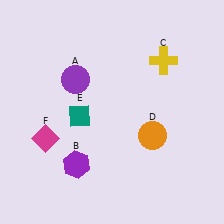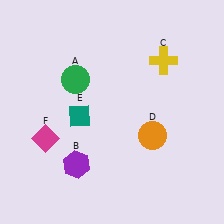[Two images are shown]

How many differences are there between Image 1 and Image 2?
There is 1 difference between the two images.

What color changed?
The circle (A) changed from purple in Image 1 to green in Image 2.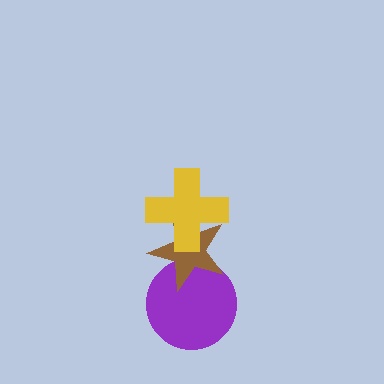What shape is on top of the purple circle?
The brown star is on top of the purple circle.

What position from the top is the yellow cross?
The yellow cross is 1st from the top.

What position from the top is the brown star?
The brown star is 2nd from the top.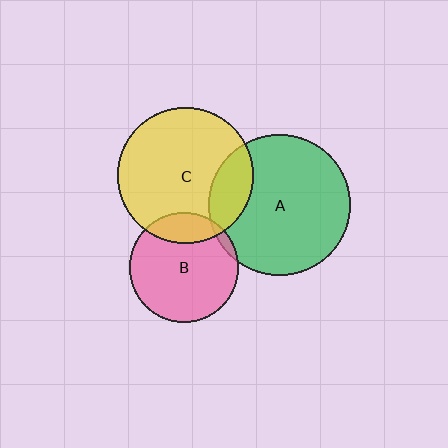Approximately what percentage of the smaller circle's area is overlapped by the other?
Approximately 5%.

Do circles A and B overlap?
Yes.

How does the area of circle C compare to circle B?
Approximately 1.5 times.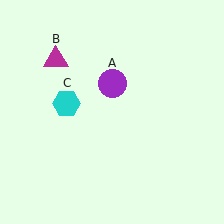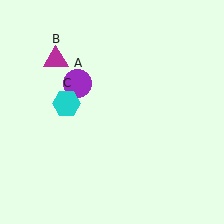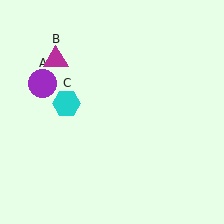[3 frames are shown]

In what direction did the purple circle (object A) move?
The purple circle (object A) moved left.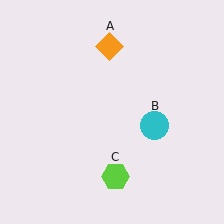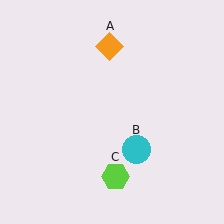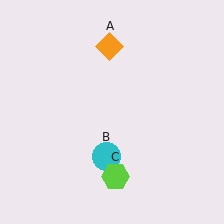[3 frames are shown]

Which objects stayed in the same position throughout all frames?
Orange diamond (object A) and lime hexagon (object C) remained stationary.